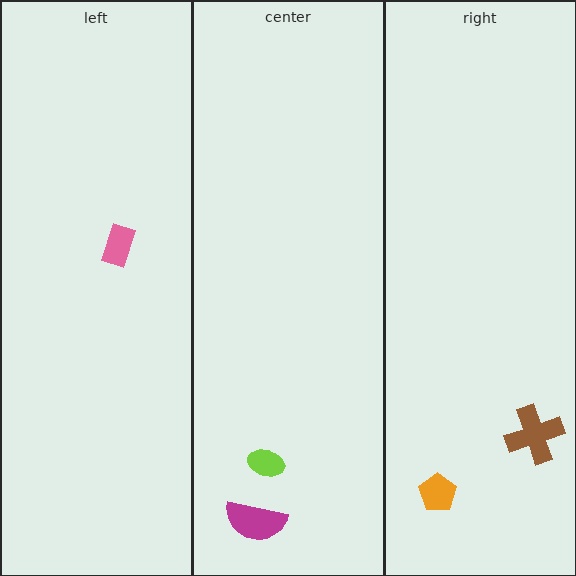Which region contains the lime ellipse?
The center region.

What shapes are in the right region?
The brown cross, the orange pentagon.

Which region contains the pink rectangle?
The left region.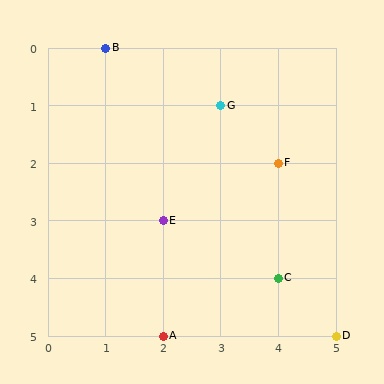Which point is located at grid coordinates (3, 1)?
Point G is at (3, 1).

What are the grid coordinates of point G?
Point G is at grid coordinates (3, 1).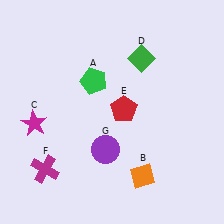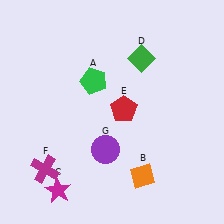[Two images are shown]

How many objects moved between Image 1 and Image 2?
1 object moved between the two images.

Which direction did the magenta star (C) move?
The magenta star (C) moved down.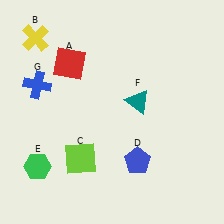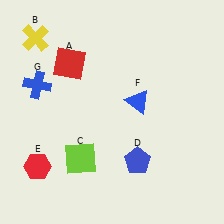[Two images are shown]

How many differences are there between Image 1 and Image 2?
There are 2 differences between the two images.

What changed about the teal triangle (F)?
In Image 1, F is teal. In Image 2, it changed to blue.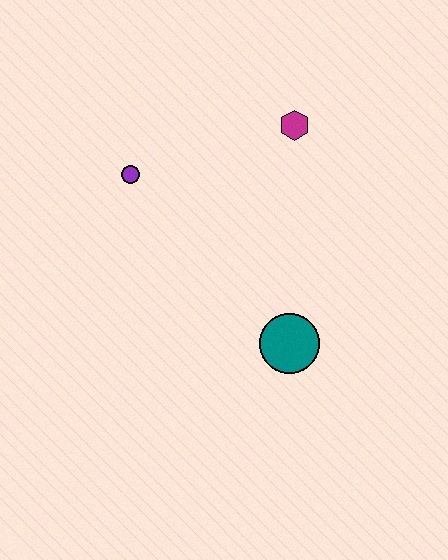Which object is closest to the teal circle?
The magenta hexagon is closest to the teal circle.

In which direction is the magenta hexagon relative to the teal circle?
The magenta hexagon is above the teal circle.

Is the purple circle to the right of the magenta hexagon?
No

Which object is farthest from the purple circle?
The teal circle is farthest from the purple circle.